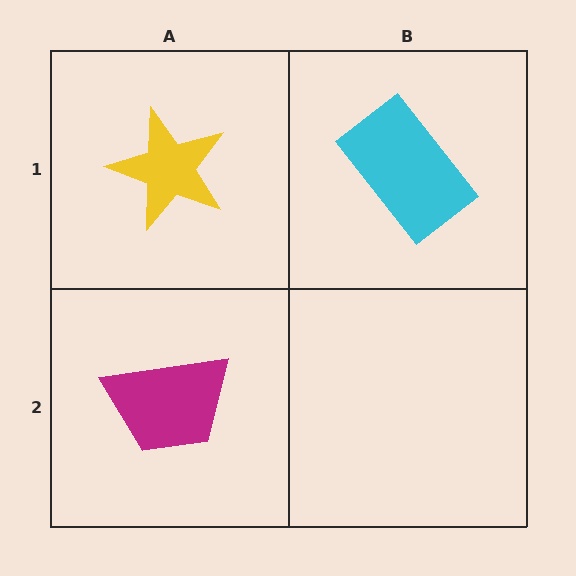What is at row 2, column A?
A magenta trapezoid.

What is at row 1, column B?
A cyan rectangle.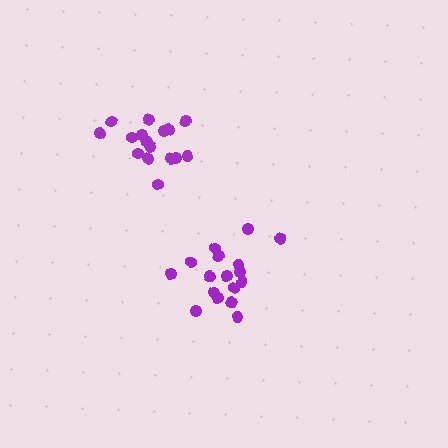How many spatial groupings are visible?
There are 2 spatial groupings.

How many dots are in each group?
Group 1: 17 dots, Group 2: 17 dots (34 total).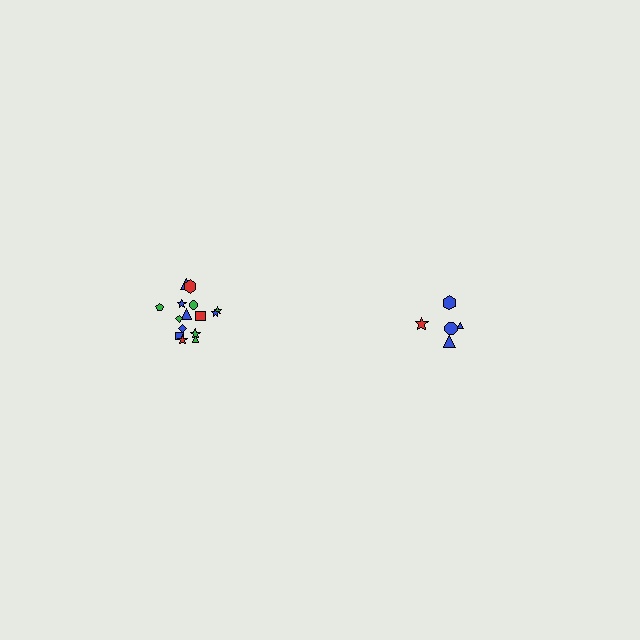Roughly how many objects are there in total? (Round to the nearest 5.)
Roughly 20 objects in total.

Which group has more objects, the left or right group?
The left group.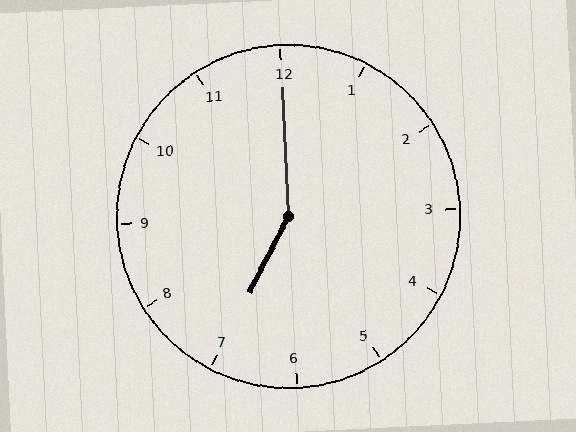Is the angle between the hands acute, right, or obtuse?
It is obtuse.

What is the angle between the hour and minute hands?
Approximately 150 degrees.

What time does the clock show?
7:00.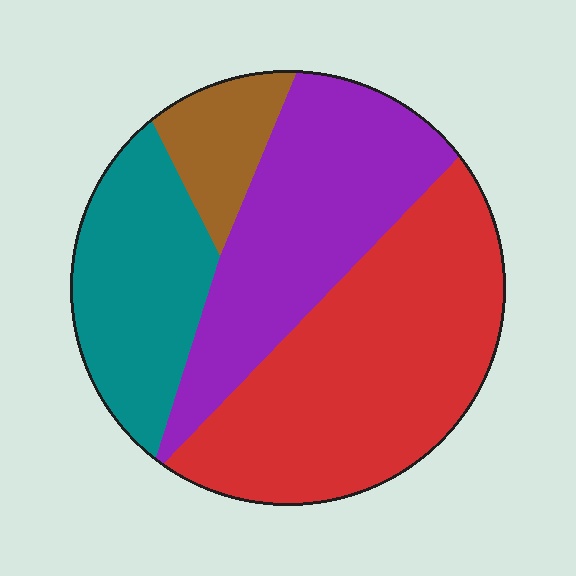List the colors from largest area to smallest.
From largest to smallest: red, purple, teal, brown.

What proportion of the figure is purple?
Purple covers about 30% of the figure.